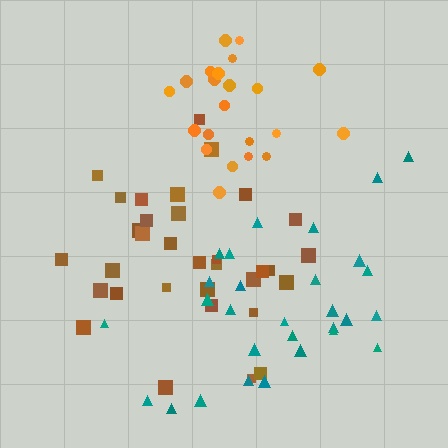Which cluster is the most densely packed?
Orange.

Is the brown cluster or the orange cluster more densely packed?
Orange.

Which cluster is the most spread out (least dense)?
Teal.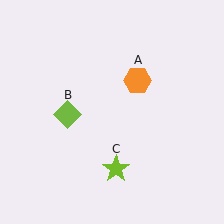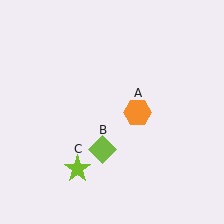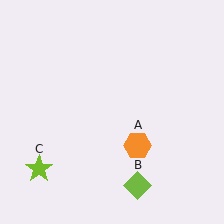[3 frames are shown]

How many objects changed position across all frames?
3 objects changed position: orange hexagon (object A), lime diamond (object B), lime star (object C).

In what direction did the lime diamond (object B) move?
The lime diamond (object B) moved down and to the right.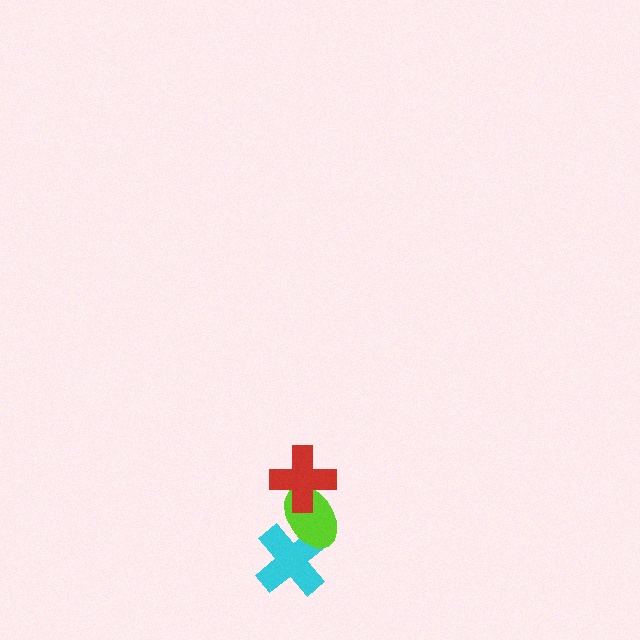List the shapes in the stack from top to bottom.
From top to bottom: the red cross, the lime ellipse, the cyan cross.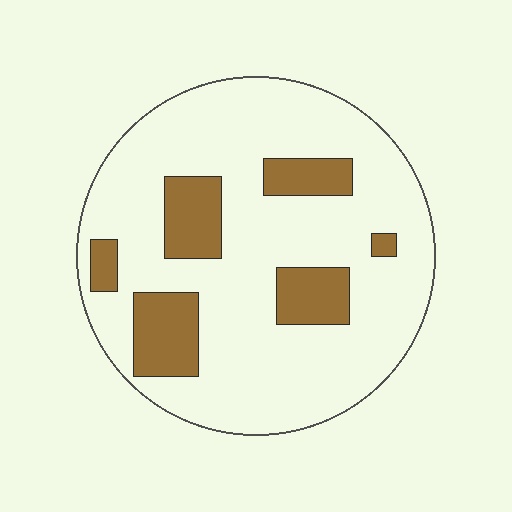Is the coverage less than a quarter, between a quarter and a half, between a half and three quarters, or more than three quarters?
Less than a quarter.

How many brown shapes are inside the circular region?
6.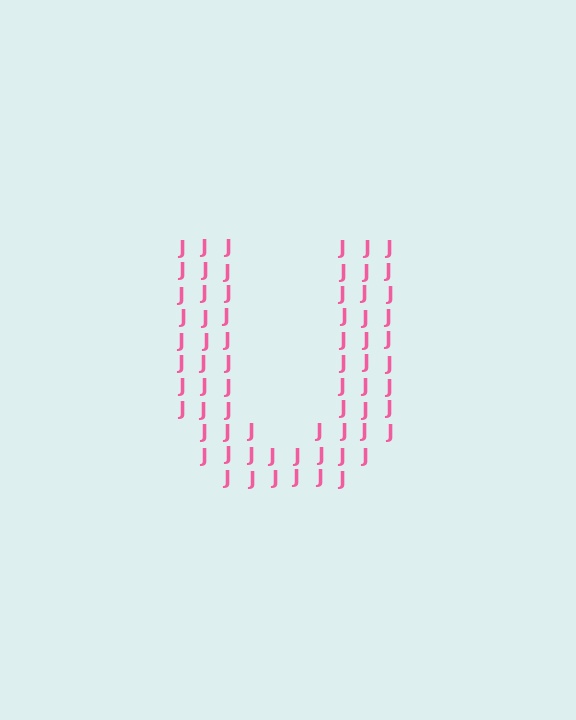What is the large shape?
The large shape is the letter U.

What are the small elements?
The small elements are letter J's.